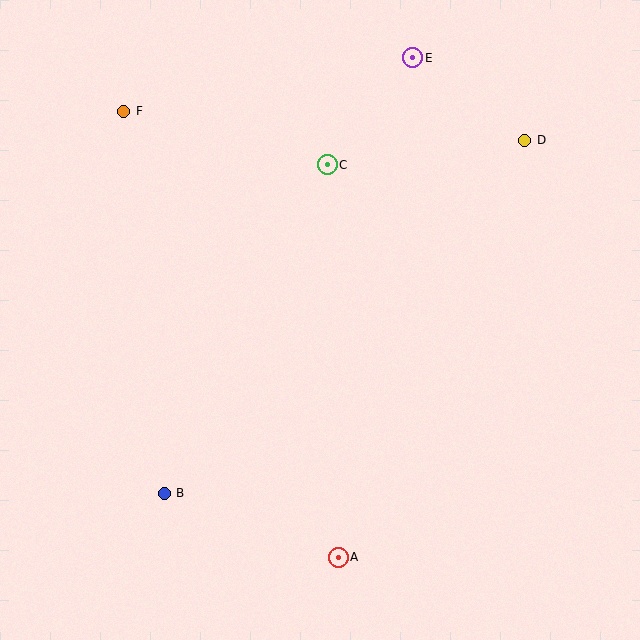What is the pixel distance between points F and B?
The distance between F and B is 384 pixels.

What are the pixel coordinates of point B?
Point B is at (164, 493).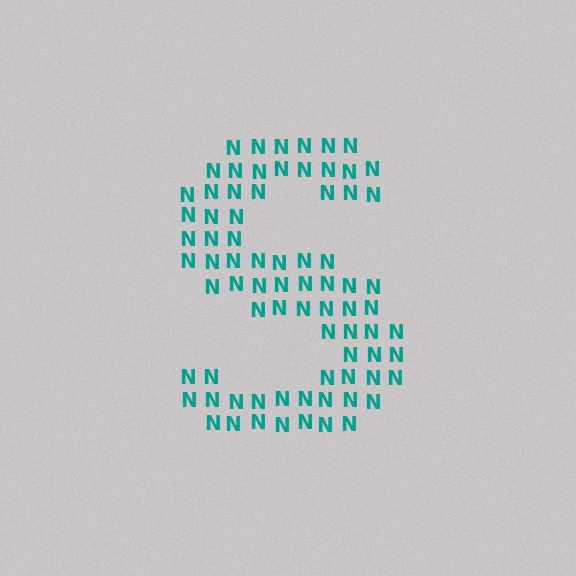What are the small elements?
The small elements are letter N's.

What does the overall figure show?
The overall figure shows the letter S.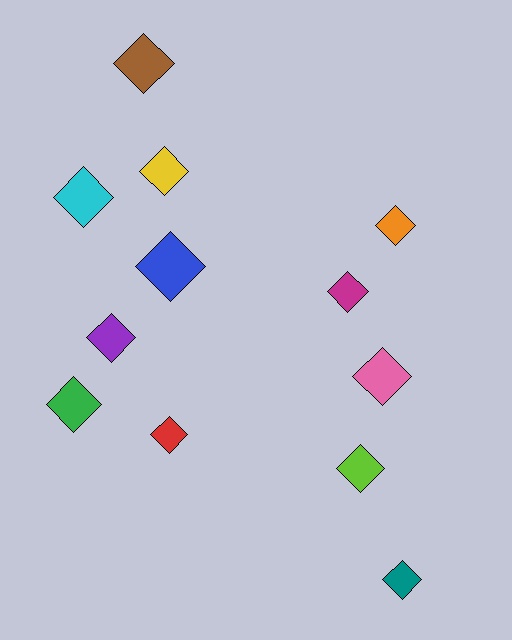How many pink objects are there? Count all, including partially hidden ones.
There is 1 pink object.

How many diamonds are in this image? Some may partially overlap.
There are 12 diamonds.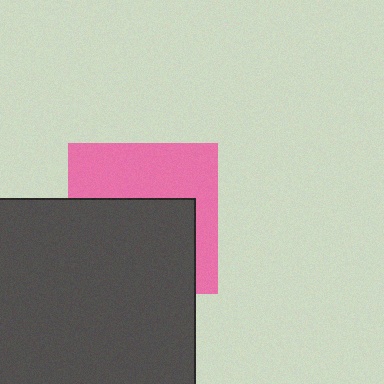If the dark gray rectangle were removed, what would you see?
You would see the complete pink square.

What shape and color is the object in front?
The object in front is a dark gray rectangle.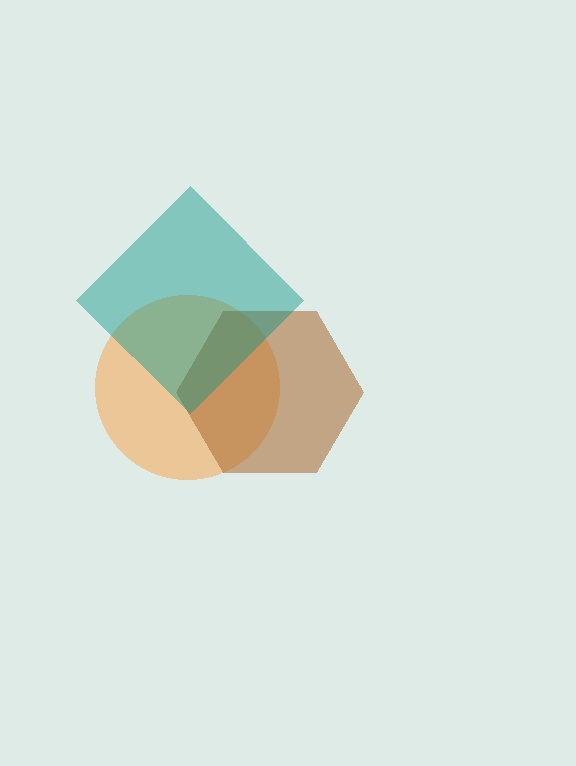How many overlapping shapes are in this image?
There are 3 overlapping shapes in the image.